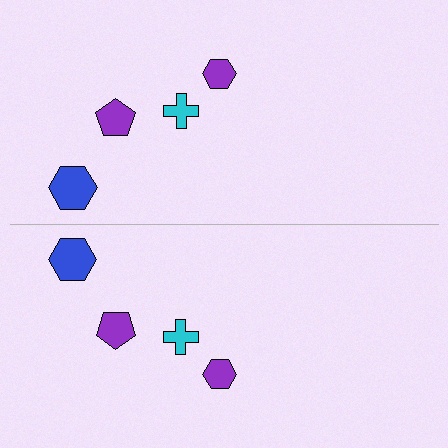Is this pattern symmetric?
Yes, this pattern has bilateral (reflection) symmetry.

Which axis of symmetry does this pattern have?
The pattern has a horizontal axis of symmetry running through the center of the image.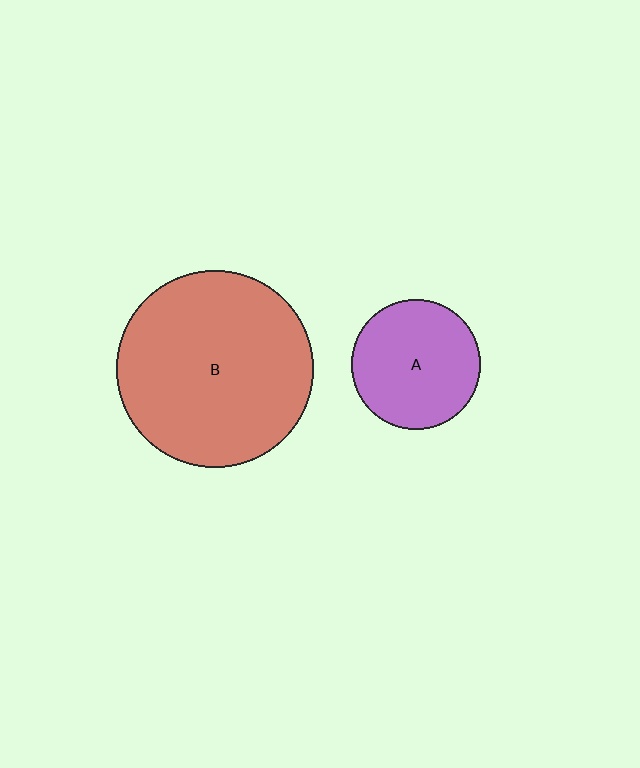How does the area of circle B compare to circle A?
Approximately 2.3 times.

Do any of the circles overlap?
No, none of the circles overlap.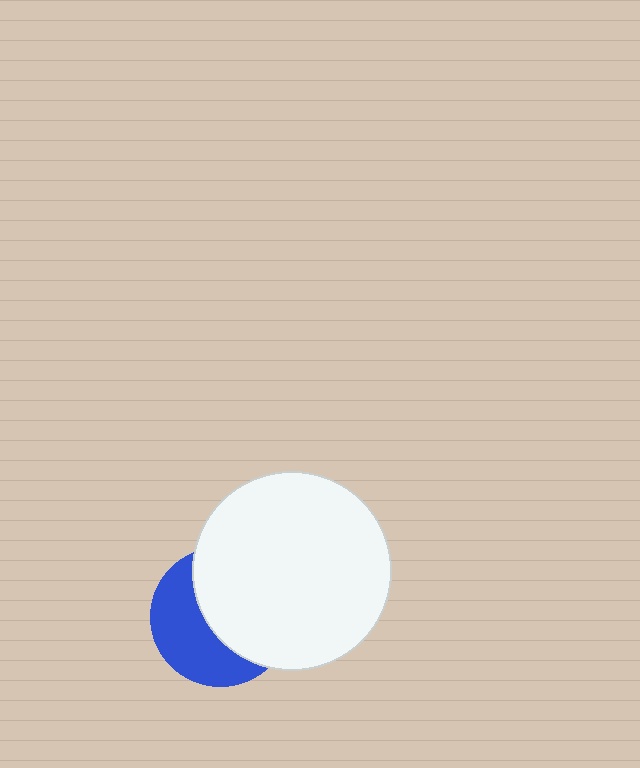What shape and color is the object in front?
The object in front is a white circle.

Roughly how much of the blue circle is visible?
A small part of it is visible (roughly 44%).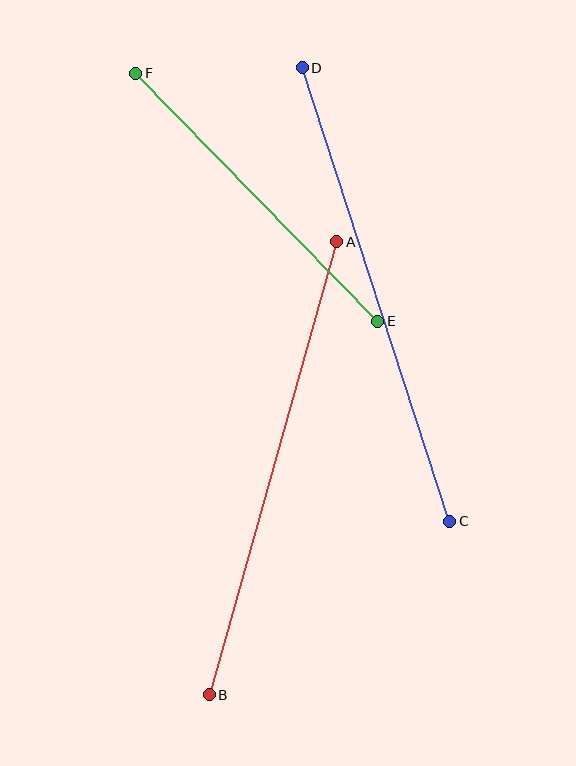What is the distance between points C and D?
The distance is approximately 477 pixels.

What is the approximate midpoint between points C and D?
The midpoint is at approximately (376, 294) pixels.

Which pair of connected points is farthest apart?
Points C and D are farthest apart.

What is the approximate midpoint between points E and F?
The midpoint is at approximately (257, 197) pixels.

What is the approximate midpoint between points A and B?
The midpoint is at approximately (273, 468) pixels.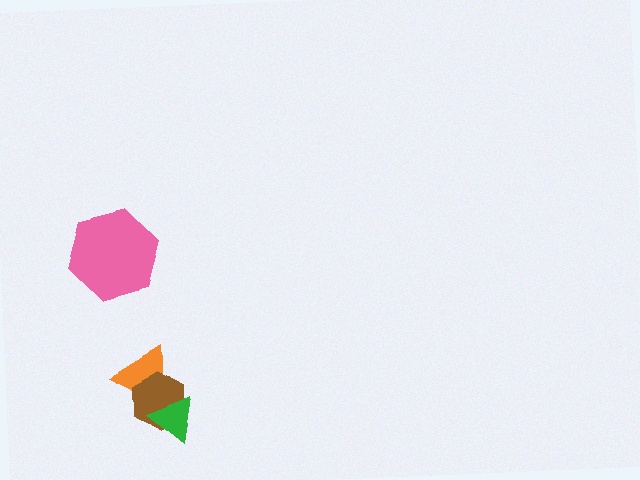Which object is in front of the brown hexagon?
The green triangle is in front of the brown hexagon.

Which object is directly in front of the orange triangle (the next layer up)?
The brown hexagon is directly in front of the orange triangle.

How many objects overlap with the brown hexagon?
2 objects overlap with the brown hexagon.